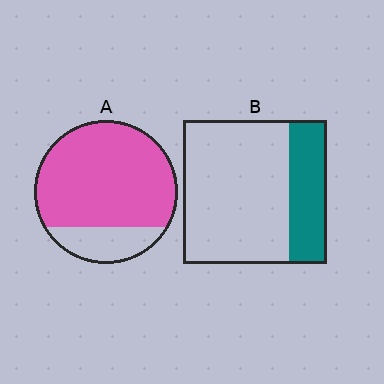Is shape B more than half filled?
No.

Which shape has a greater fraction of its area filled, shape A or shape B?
Shape A.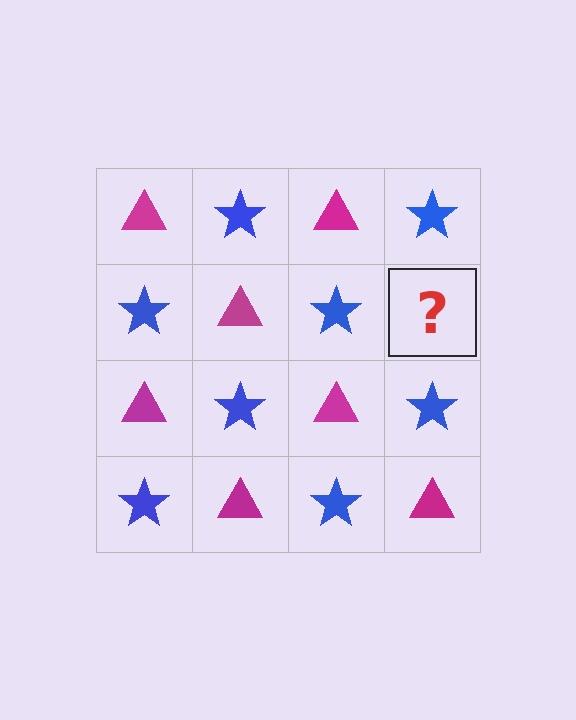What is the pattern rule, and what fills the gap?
The rule is that it alternates magenta triangle and blue star in a checkerboard pattern. The gap should be filled with a magenta triangle.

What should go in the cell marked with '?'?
The missing cell should contain a magenta triangle.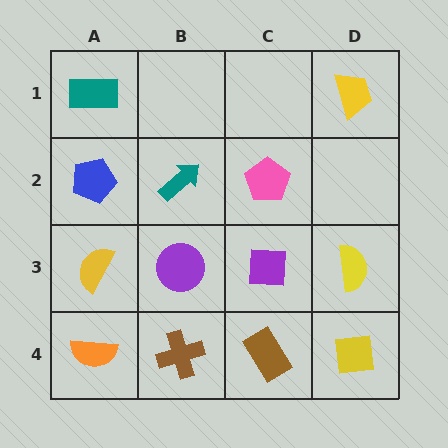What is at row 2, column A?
A blue pentagon.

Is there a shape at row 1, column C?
No, that cell is empty.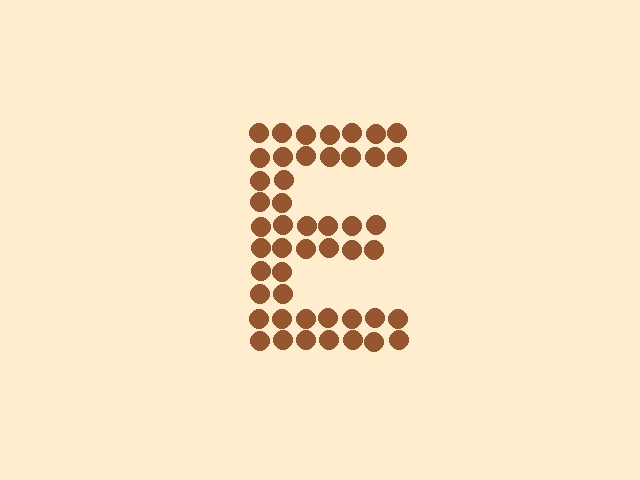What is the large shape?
The large shape is the letter E.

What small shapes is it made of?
It is made of small circles.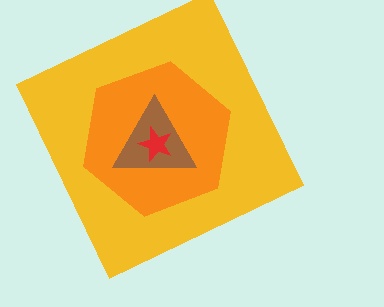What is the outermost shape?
The yellow square.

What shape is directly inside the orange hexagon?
The brown triangle.